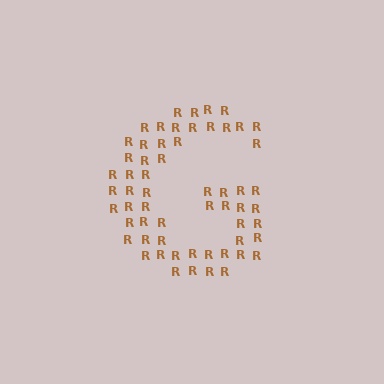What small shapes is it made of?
It is made of small letter R's.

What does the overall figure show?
The overall figure shows the letter G.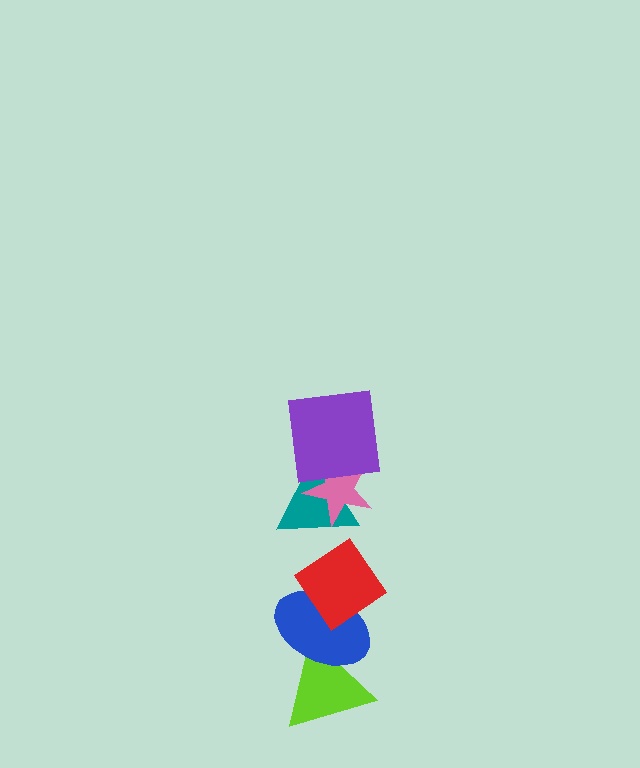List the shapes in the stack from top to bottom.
From top to bottom: the purple square, the pink star, the teal triangle, the red diamond, the blue ellipse, the lime triangle.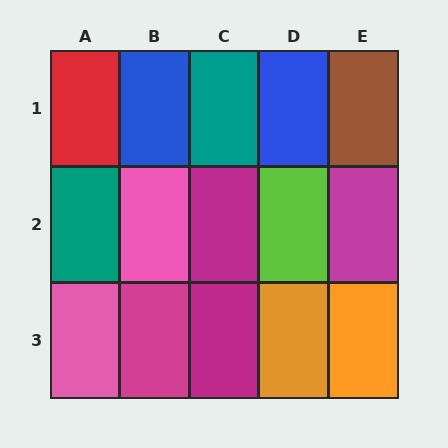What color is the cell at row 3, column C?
Magenta.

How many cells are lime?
1 cell is lime.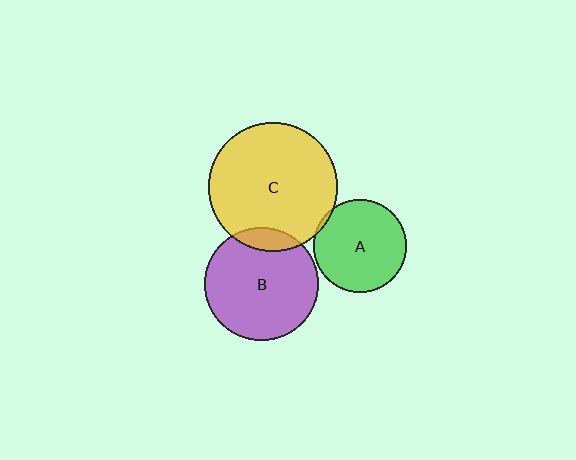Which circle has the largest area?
Circle C (yellow).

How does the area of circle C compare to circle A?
Approximately 1.9 times.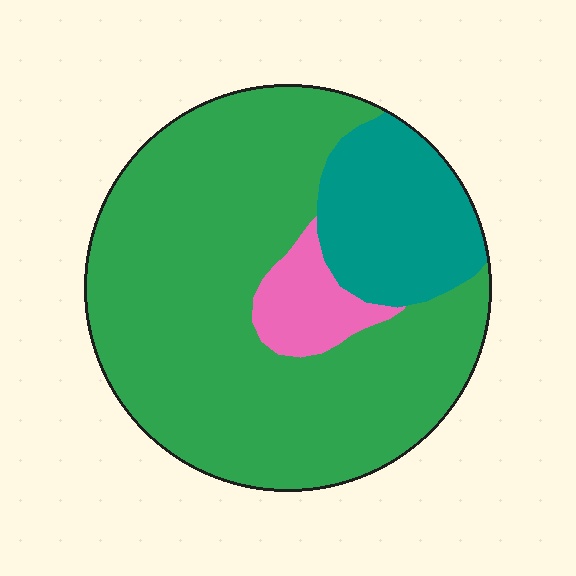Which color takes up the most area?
Green, at roughly 75%.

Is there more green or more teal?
Green.